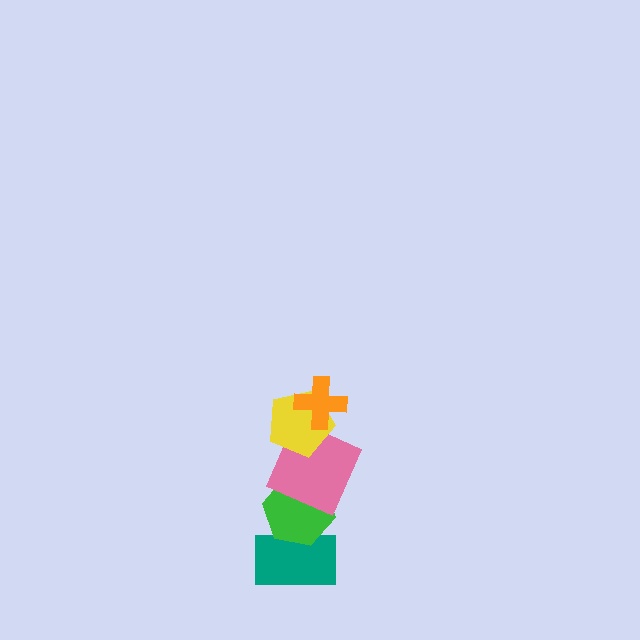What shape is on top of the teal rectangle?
The green hexagon is on top of the teal rectangle.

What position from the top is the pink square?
The pink square is 3rd from the top.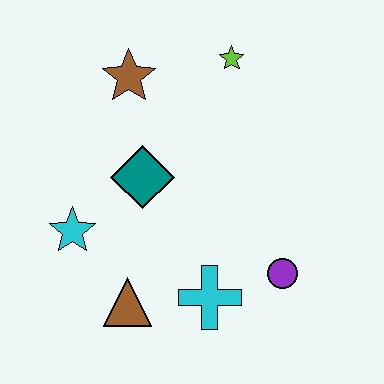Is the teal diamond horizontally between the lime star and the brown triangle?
Yes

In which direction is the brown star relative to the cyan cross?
The brown star is above the cyan cross.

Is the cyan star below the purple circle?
No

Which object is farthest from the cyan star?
The lime star is farthest from the cyan star.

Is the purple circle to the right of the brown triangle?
Yes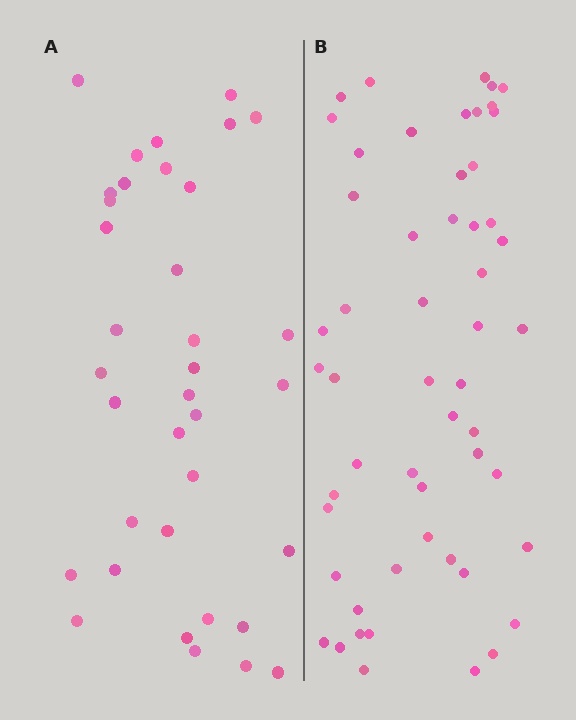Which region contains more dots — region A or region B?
Region B (the right region) has more dots.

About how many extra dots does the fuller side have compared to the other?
Region B has approximately 20 more dots than region A.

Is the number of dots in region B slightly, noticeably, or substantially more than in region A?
Region B has substantially more. The ratio is roughly 1.5 to 1.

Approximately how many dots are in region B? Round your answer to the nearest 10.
About 50 dots. (The exact count is 54, which rounds to 50.)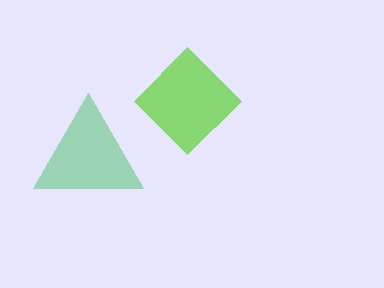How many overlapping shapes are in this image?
There are 2 overlapping shapes in the image.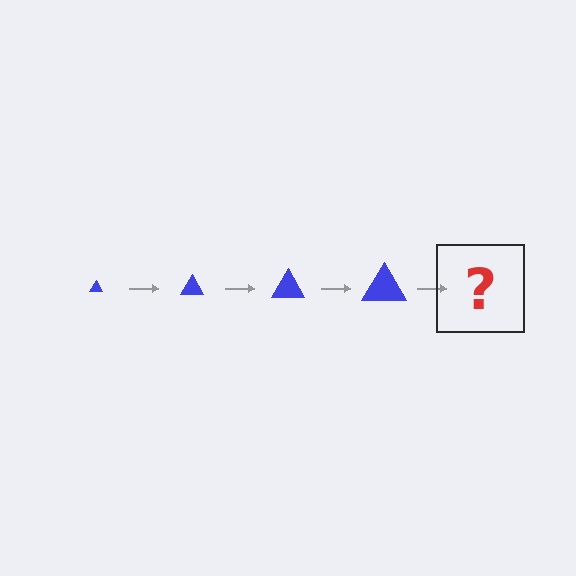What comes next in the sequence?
The next element should be a blue triangle, larger than the previous one.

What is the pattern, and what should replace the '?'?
The pattern is that the triangle gets progressively larger each step. The '?' should be a blue triangle, larger than the previous one.